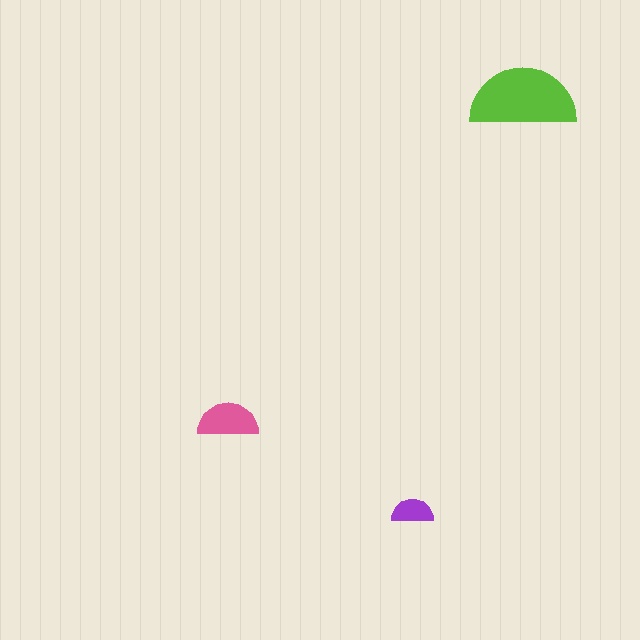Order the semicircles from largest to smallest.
the lime one, the pink one, the purple one.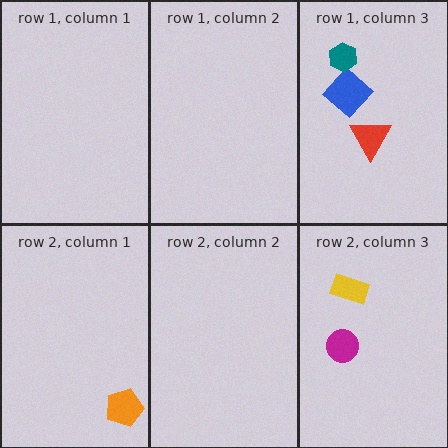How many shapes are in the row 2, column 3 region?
2.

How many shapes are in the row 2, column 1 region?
1.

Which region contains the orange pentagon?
The row 2, column 1 region.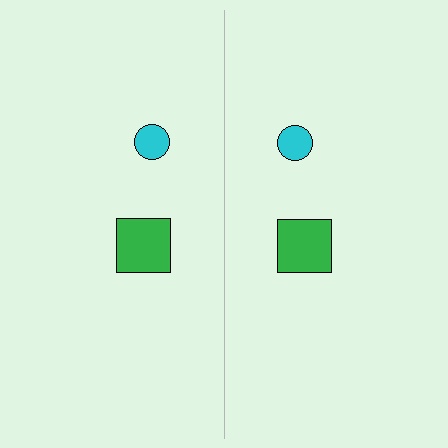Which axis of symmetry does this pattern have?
The pattern has a vertical axis of symmetry running through the center of the image.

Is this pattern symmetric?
Yes, this pattern has bilateral (reflection) symmetry.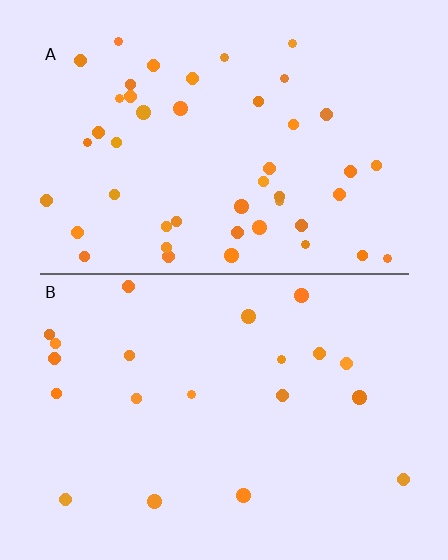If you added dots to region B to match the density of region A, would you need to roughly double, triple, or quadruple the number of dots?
Approximately double.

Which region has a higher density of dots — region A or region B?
A (the top).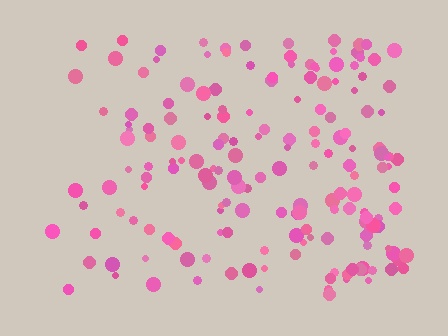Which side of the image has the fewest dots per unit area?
The left.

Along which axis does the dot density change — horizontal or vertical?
Horizontal.